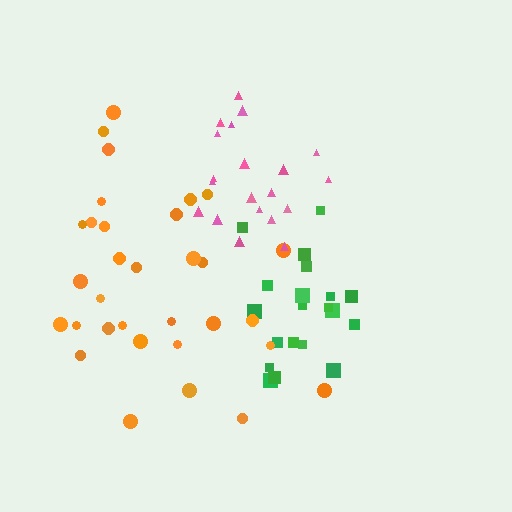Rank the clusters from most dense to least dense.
green, pink, orange.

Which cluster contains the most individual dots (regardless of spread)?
Orange (32).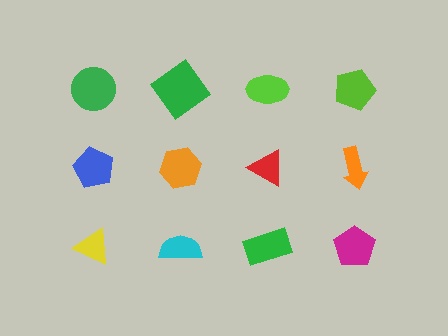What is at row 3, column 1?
A yellow triangle.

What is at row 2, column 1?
A blue pentagon.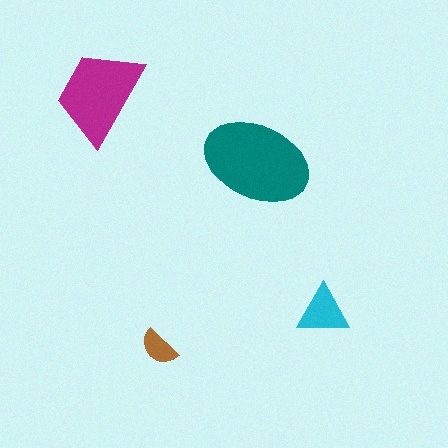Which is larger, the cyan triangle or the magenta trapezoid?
The magenta trapezoid.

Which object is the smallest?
The brown semicircle.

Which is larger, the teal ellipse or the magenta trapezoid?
The teal ellipse.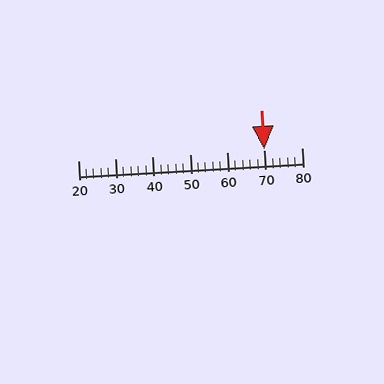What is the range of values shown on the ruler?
The ruler shows values from 20 to 80.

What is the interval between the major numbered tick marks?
The major tick marks are spaced 10 units apart.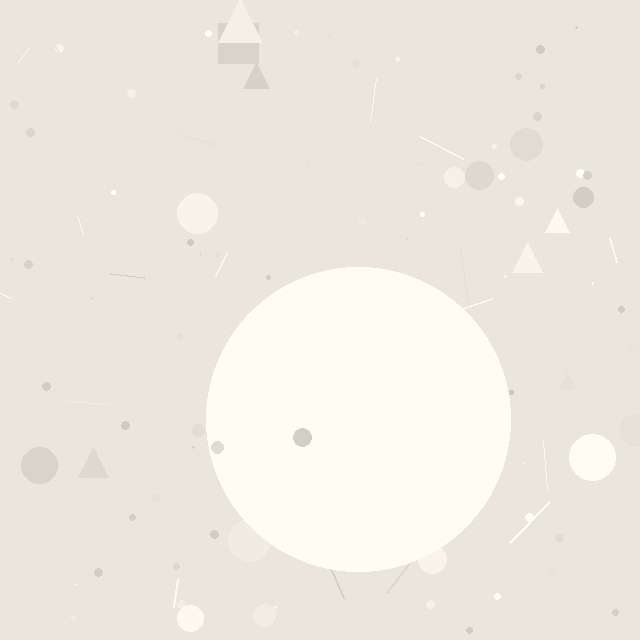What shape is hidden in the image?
A circle is hidden in the image.